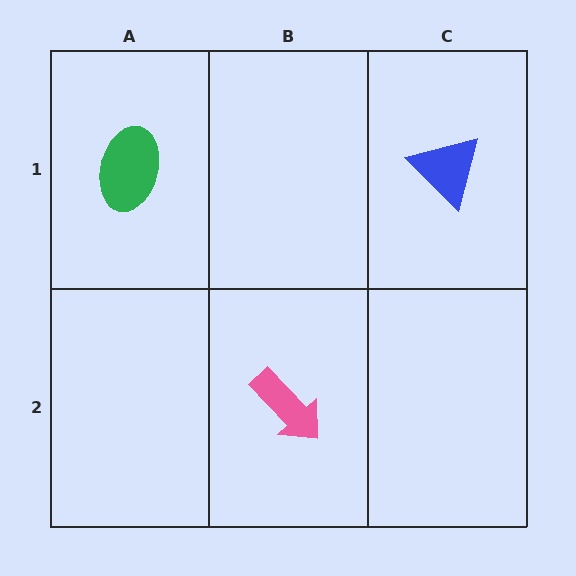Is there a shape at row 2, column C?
No, that cell is empty.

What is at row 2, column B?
A pink arrow.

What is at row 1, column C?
A blue triangle.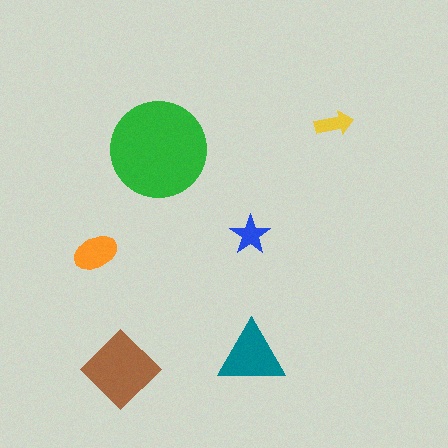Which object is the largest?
The green circle.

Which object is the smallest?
The yellow arrow.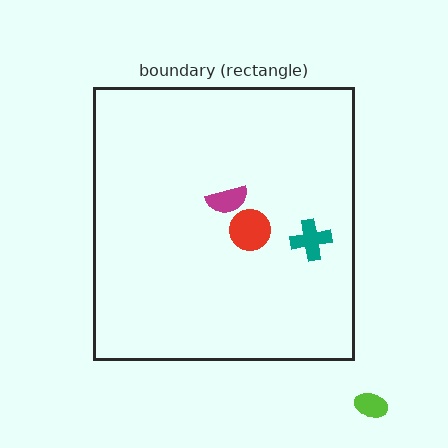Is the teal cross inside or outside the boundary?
Inside.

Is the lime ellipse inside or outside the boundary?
Outside.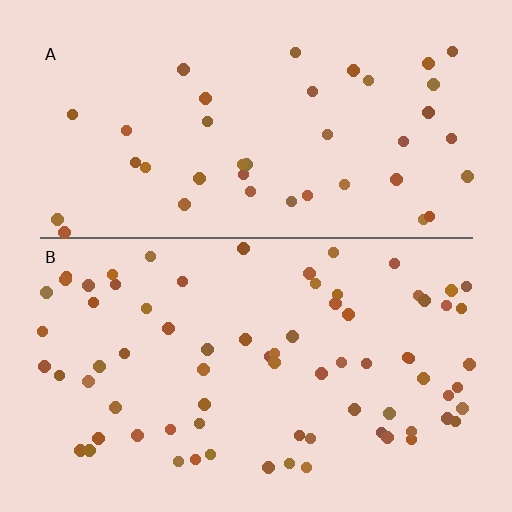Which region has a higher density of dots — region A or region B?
B (the bottom).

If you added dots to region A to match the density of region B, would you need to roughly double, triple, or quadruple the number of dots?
Approximately double.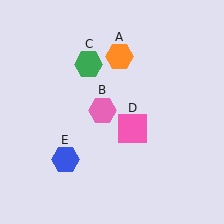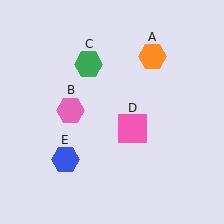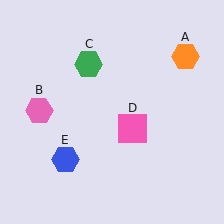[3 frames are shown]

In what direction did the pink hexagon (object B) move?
The pink hexagon (object B) moved left.